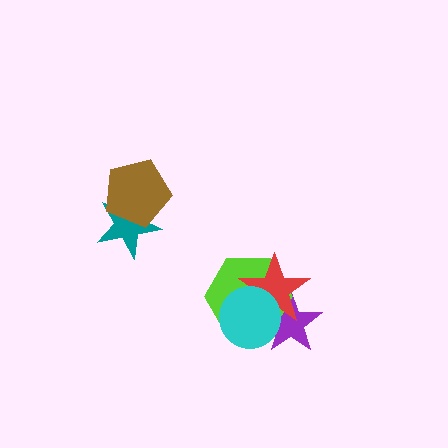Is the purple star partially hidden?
Yes, it is partially covered by another shape.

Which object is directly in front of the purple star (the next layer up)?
The lime hexagon is directly in front of the purple star.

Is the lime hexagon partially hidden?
Yes, it is partially covered by another shape.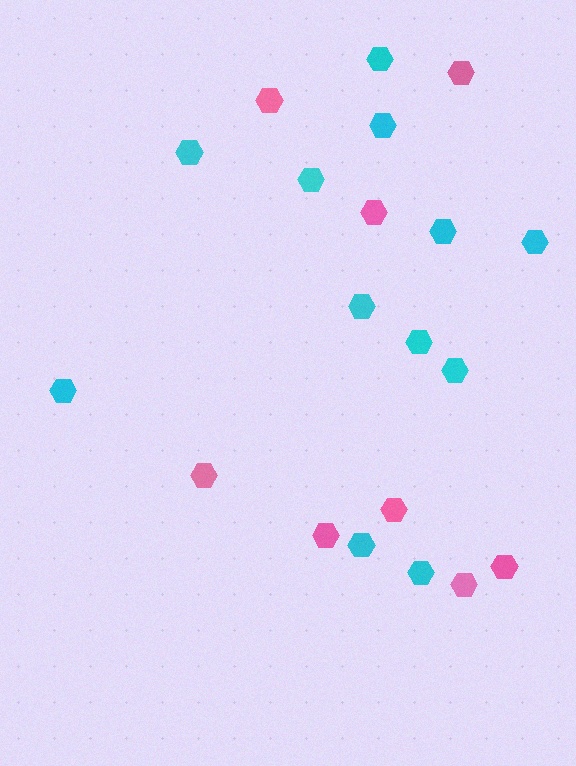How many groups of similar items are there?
There are 2 groups: one group of cyan hexagons (12) and one group of pink hexagons (8).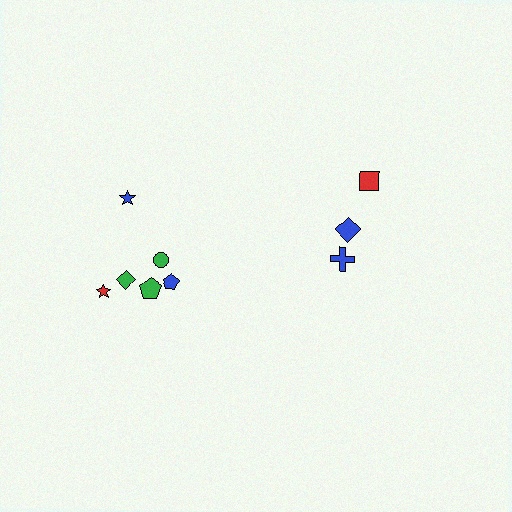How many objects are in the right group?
There are 3 objects.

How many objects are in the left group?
There are 6 objects.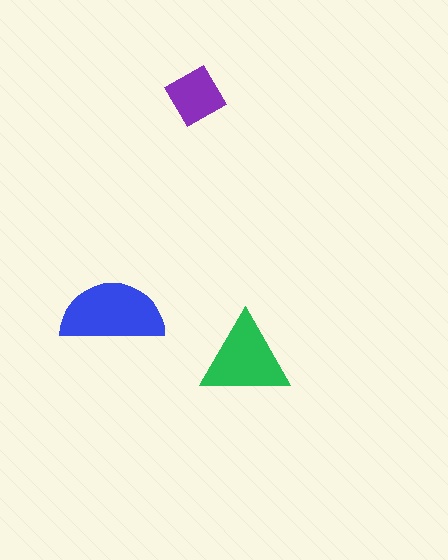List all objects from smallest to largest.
The purple square, the green triangle, the blue semicircle.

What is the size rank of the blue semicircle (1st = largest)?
1st.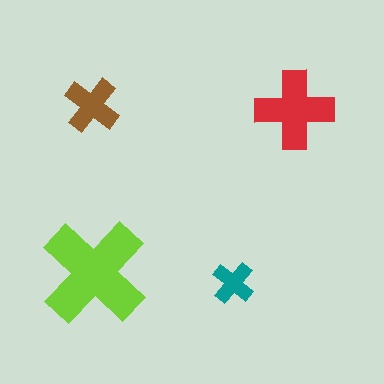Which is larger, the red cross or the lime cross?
The lime one.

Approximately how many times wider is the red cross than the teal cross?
About 2 times wider.